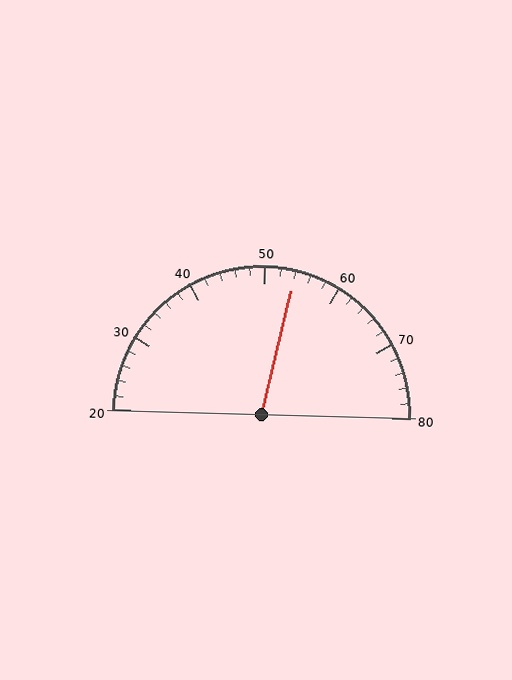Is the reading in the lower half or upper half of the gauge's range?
The reading is in the upper half of the range (20 to 80).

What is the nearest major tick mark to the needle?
The nearest major tick mark is 50.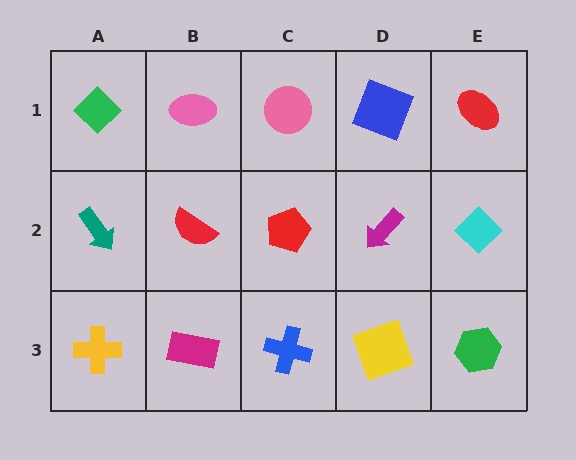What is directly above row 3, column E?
A cyan diamond.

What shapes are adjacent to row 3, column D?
A magenta arrow (row 2, column D), a blue cross (row 3, column C), a green hexagon (row 3, column E).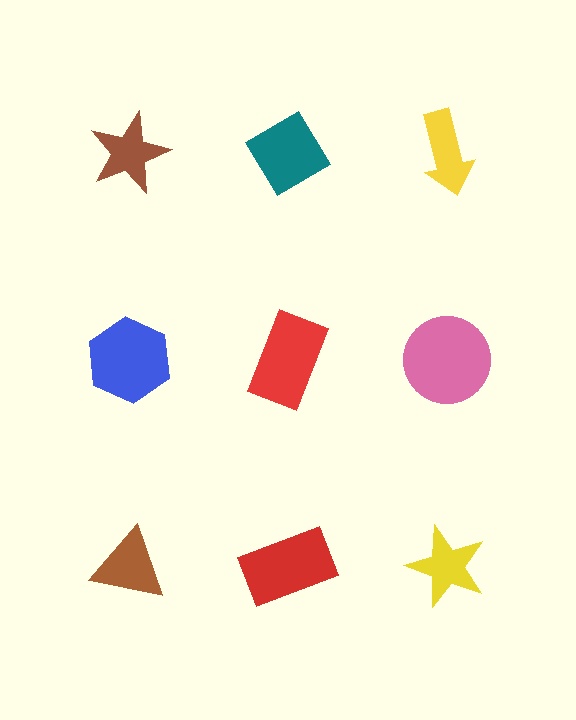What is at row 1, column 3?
A yellow arrow.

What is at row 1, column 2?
A teal diamond.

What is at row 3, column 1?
A brown triangle.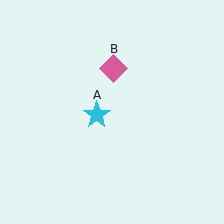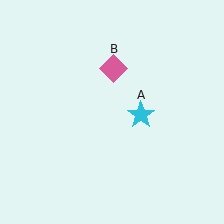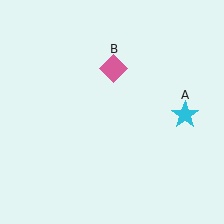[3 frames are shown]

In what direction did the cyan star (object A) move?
The cyan star (object A) moved right.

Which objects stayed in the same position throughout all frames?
Pink diamond (object B) remained stationary.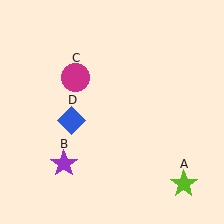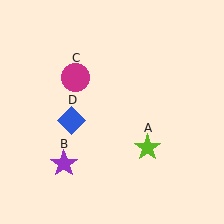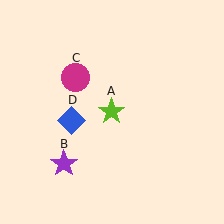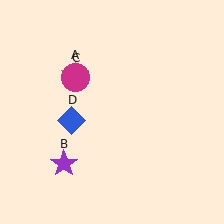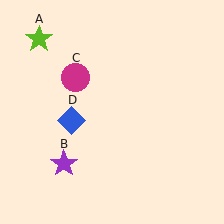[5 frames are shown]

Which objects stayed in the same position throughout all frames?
Purple star (object B) and magenta circle (object C) and blue diamond (object D) remained stationary.